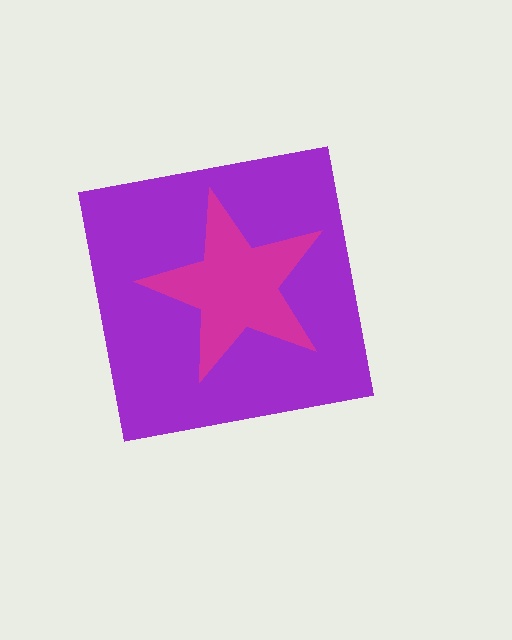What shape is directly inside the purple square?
The magenta star.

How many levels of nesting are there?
2.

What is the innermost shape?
The magenta star.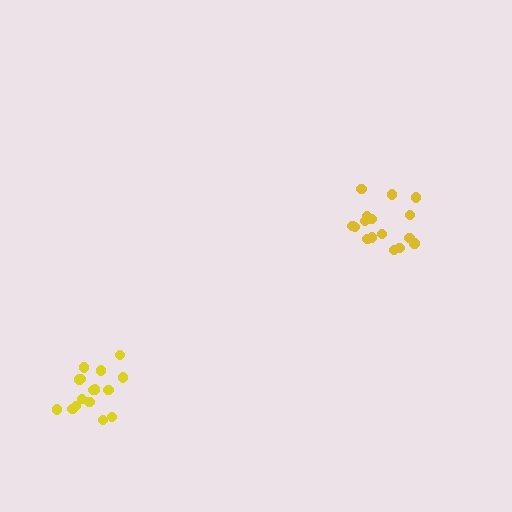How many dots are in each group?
Group 1: 16 dots, Group 2: 16 dots (32 total).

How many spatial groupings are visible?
There are 2 spatial groupings.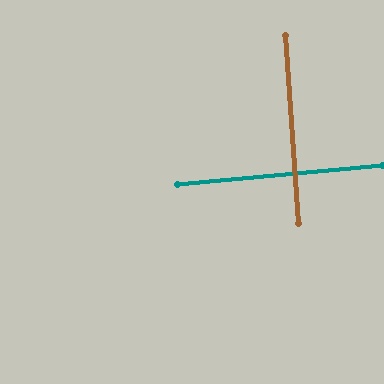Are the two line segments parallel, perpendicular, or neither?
Perpendicular — they meet at approximately 89°.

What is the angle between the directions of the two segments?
Approximately 89 degrees.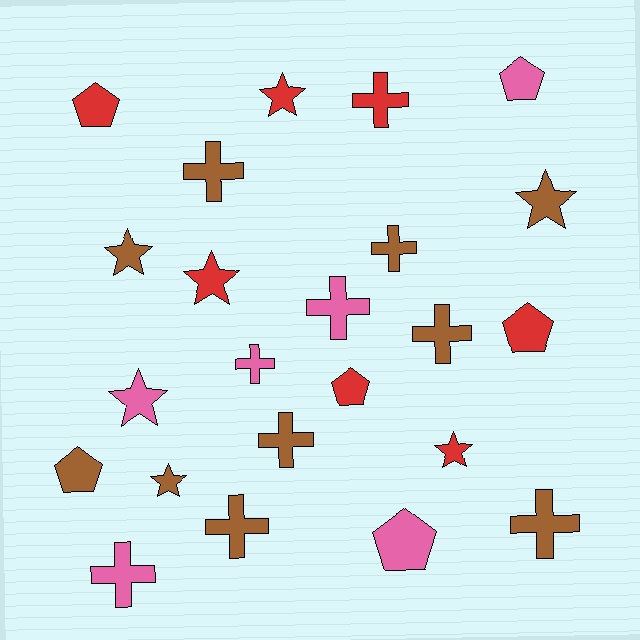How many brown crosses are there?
There are 6 brown crosses.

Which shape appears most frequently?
Cross, with 10 objects.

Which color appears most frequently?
Brown, with 10 objects.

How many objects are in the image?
There are 23 objects.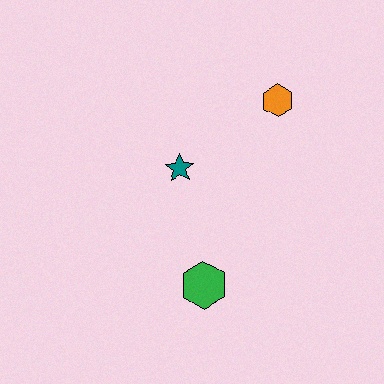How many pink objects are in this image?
There are no pink objects.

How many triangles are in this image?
There are no triangles.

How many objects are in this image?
There are 3 objects.